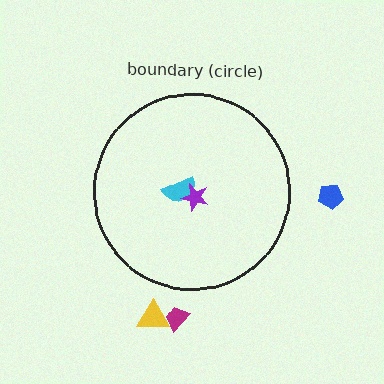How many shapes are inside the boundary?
2 inside, 3 outside.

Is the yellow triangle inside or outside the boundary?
Outside.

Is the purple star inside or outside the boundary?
Inside.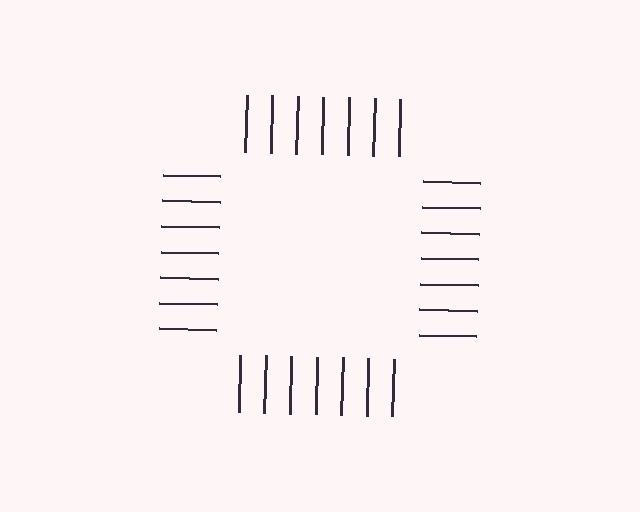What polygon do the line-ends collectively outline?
An illusory square — the line segments terminate on its edges but no continuous stroke is drawn.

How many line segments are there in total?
28 — 7 along each of the 4 edges.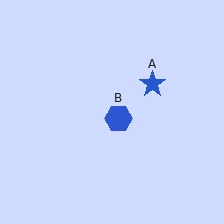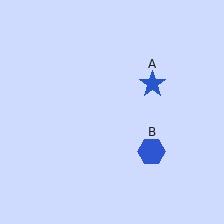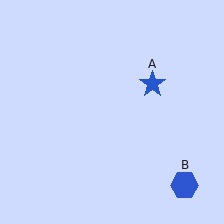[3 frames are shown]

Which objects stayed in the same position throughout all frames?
Blue star (object A) remained stationary.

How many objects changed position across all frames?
1 object changed position: blue hexagon (object B).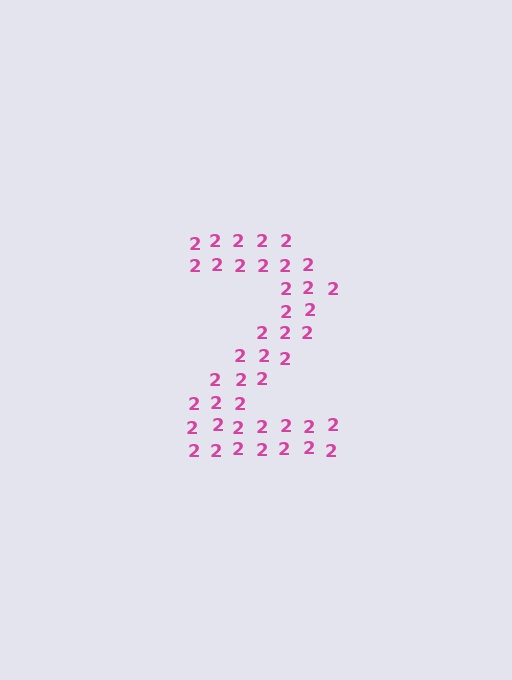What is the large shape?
The large shape is the digit 2.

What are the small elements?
The small elements are digit 2's.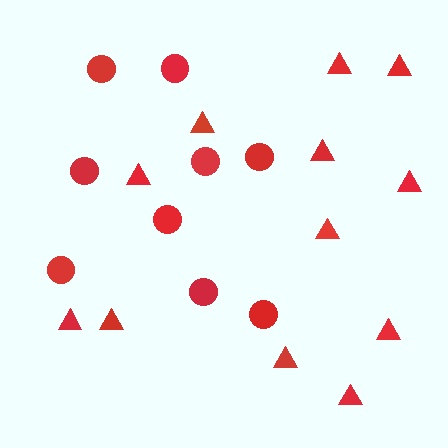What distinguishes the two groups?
There are 2 groups: one group of triangles (12) and one group of circles (9).